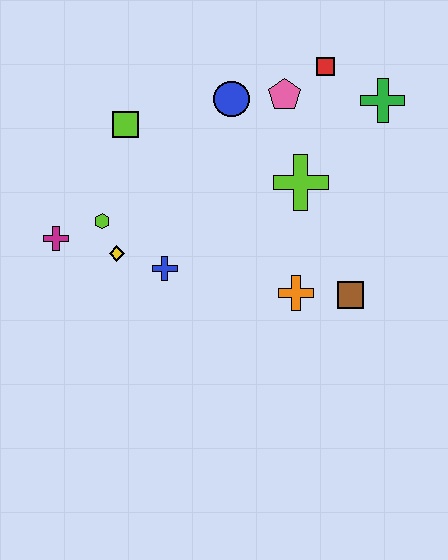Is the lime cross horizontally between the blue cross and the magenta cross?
No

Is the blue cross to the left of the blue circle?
Yes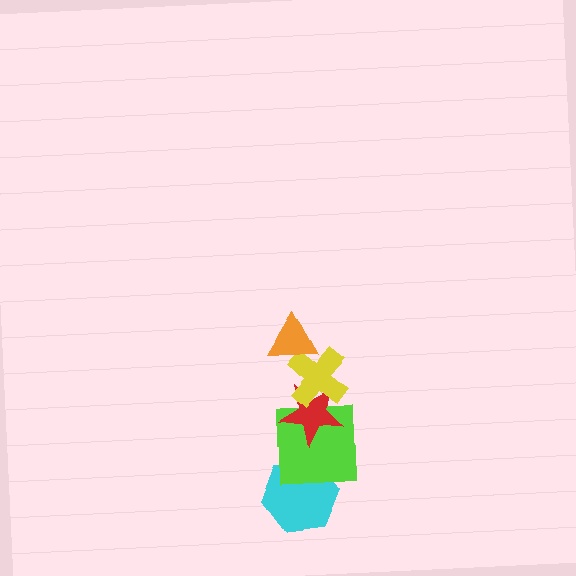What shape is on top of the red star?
The yellow cross is on top of the red star.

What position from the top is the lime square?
The lime square is 4th from the top.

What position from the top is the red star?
The red star is 3rd from the top.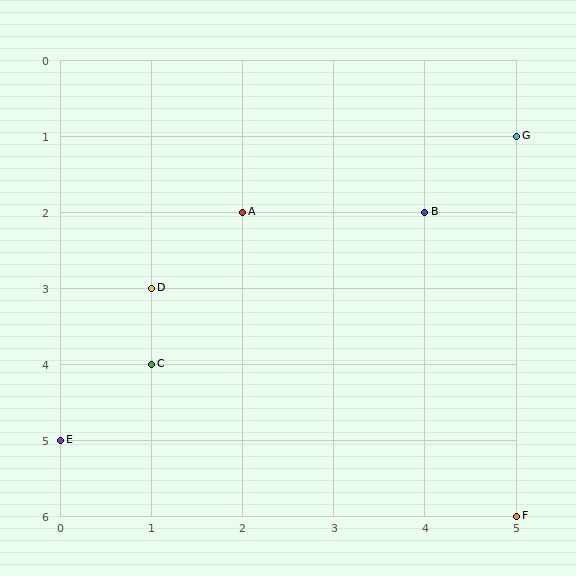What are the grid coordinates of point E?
Point E is at grid coordinates (0, 5).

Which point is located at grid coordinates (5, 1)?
Point G is at (5, 1).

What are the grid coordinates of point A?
Point A is at grid coordinates (2, 2).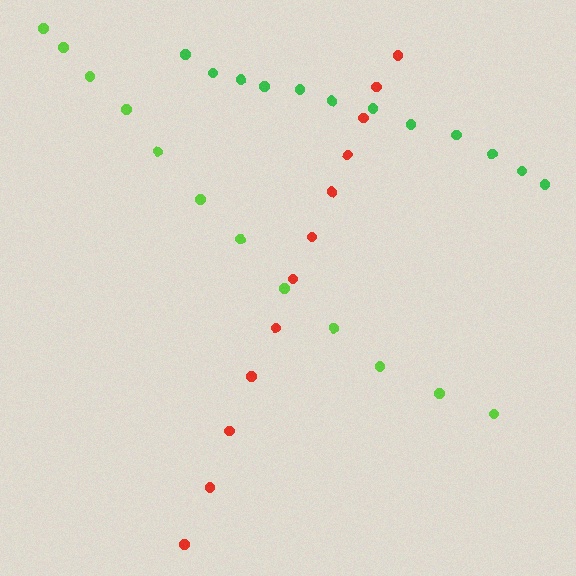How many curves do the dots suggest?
There are 3 distinct paths.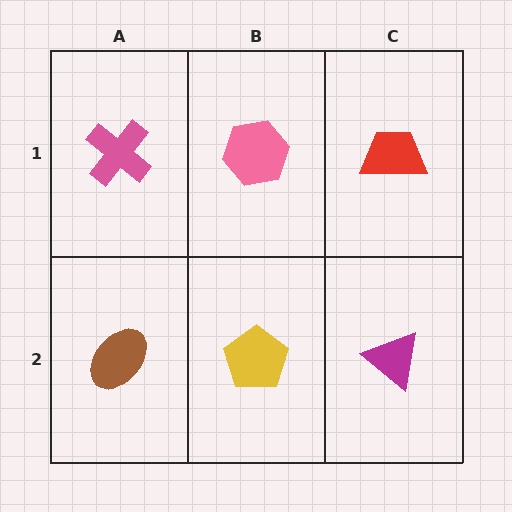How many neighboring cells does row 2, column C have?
2.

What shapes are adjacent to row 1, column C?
A magenta triangle (row 2, column C), a pink hexagon (row 1, column B).